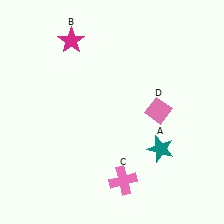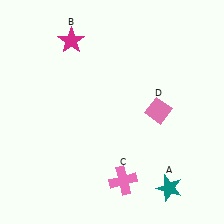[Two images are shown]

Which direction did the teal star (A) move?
The teal star (A) moved down.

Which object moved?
The teal star (A) moved down.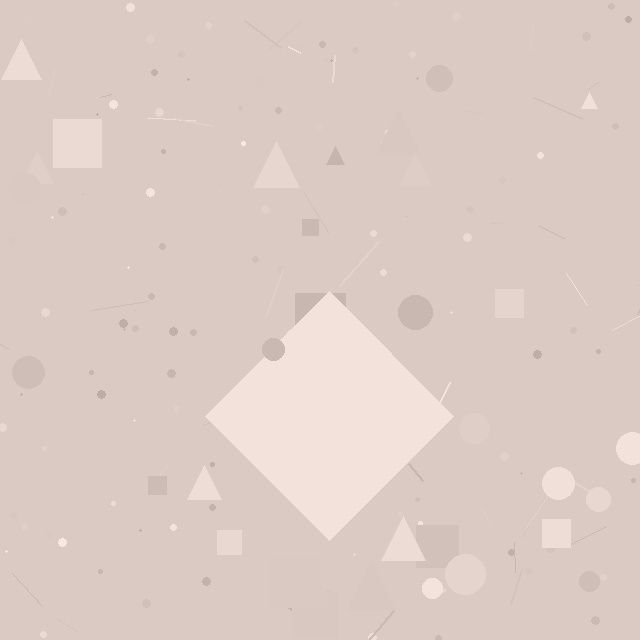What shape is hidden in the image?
A diamond is hidden in the image.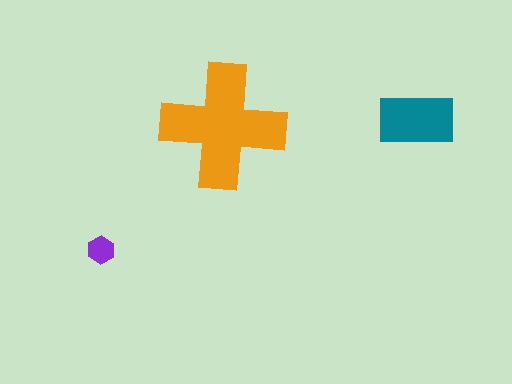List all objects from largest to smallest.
The orange cross, the teal rectangle, the purple hexagon.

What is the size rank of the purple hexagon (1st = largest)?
3rd.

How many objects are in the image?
There are 3 objects in the image.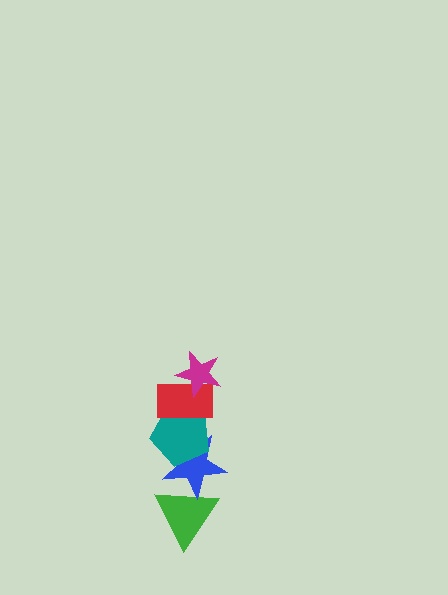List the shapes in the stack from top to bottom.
From top to bottom: the magenta star, the red rectangle, the teal pentagon, the blue star, the green triangle.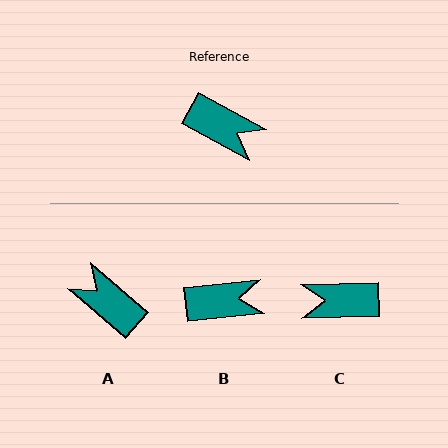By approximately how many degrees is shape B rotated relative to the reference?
Approximately 35 degrees counter-clockwise.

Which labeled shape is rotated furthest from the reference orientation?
A, about 168 degrees away.